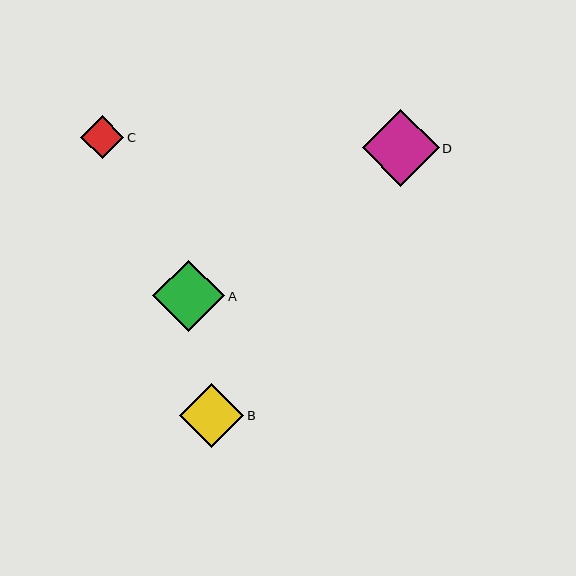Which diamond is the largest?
Diamond D is the largest with a size of approximately 77 pixels.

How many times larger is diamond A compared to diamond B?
Diamond A is approximately 1.1 times the size of diamond B.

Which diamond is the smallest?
Diamond C is the smallest with a size of approximately 43 pixels.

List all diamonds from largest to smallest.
From largest to smallest: D, A, B, C.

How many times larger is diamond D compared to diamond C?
Diamond D is approximately 1.8 times the size of diamond C.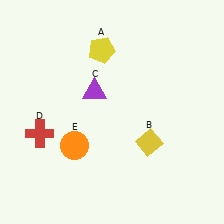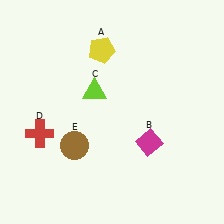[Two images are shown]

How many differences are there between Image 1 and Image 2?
There are 3 differences between the two images.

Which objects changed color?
B changed from yellow to magenta. C changed from purple to lime. E changed from orange to brown.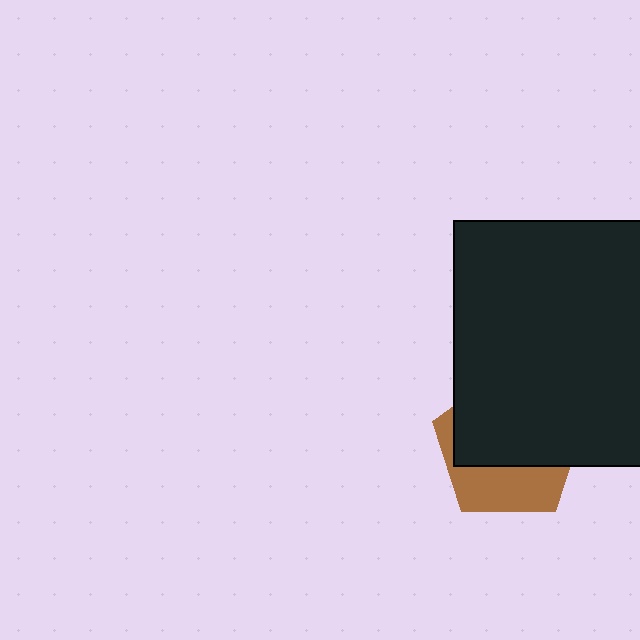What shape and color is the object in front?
The object in front is a black square.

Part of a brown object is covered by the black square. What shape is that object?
It is a pentagon.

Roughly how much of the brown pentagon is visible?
A small part of it is visible (roughly 37%).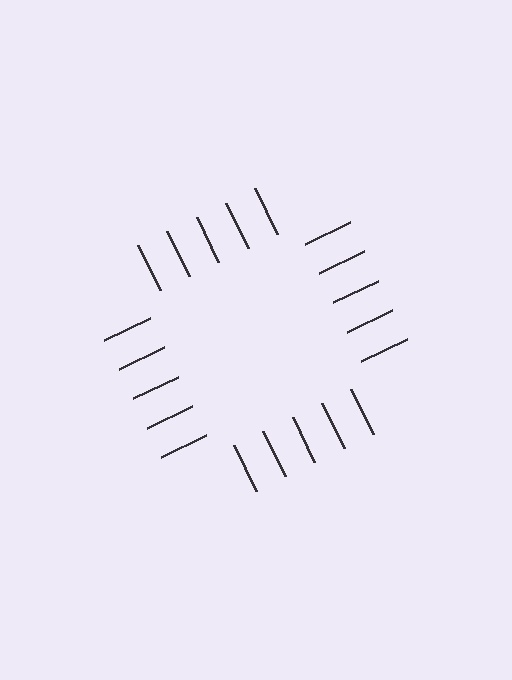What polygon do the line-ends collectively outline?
An illusory square — the line segments terminate on its edges but no continuous stroke is drawn.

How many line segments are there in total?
20 — 5 along each of the 4 edges.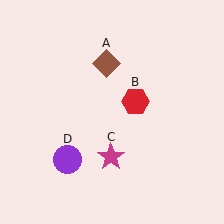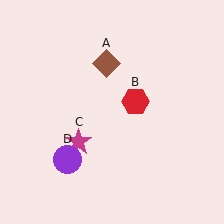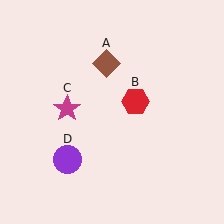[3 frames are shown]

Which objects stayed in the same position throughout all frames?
Brown diamond (object A) and red hexagon (object B) and purple circle (object D) remained stationary.